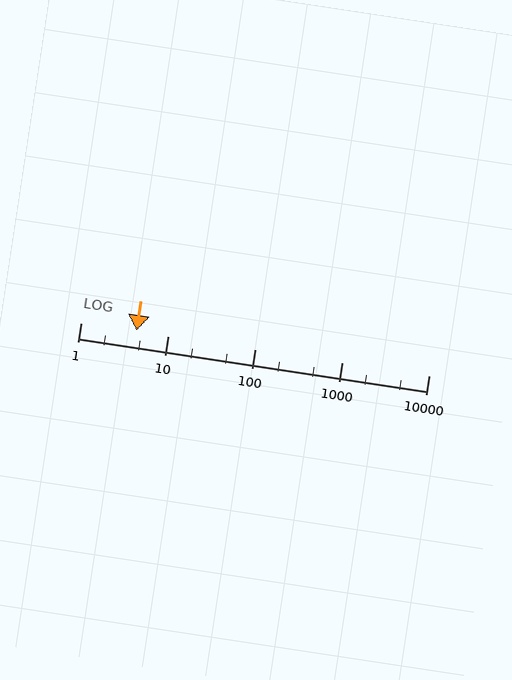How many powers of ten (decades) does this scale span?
The scale spans 4 decades, from 1 to 10000.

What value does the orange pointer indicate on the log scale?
The pointer indicates approximately 4.4.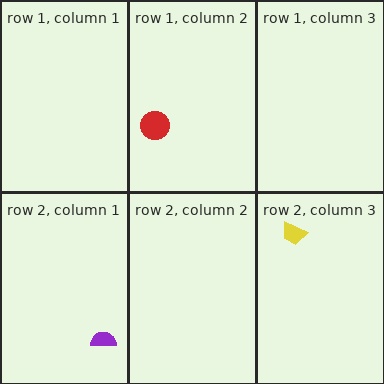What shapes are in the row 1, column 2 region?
The red circle.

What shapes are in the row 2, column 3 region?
The yellow trapezoid.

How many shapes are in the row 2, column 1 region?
1.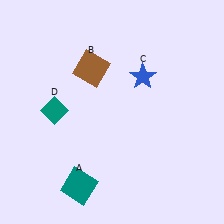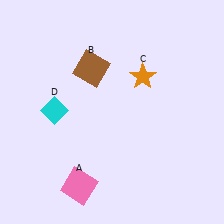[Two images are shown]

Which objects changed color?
A changed from teal to pink. C changed from blue to orange. D changed from teal to cyan.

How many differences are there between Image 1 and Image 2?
There are 3 differences between the two images.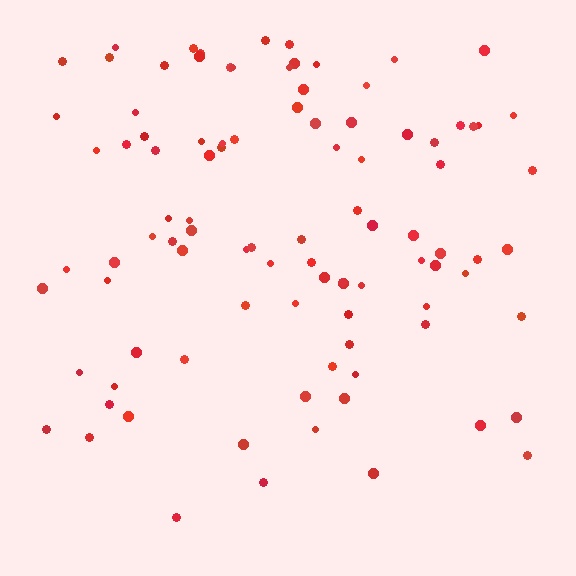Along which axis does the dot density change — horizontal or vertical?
Vertical.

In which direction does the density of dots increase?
From bottom to top, with the top side densest.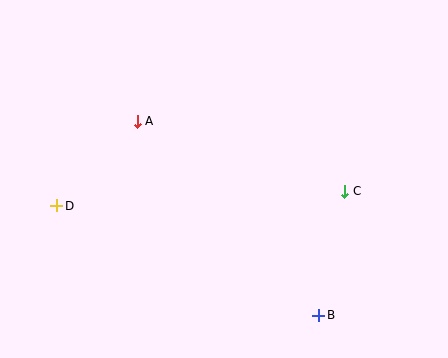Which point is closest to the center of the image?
Point A at (137, 121) is closest to the center.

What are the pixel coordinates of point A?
Point A is at (137, 121).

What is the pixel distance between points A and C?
The distance between A and C is 219 pixels.